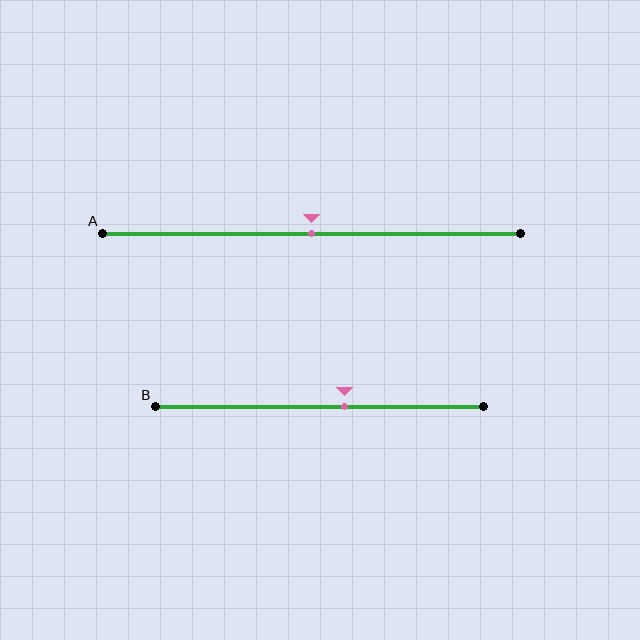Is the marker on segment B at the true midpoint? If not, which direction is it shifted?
No, the marker on segment B is shifted to the right by about 8% of the segment length.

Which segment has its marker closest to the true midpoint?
Segment A has its marker closest to the true midpoint.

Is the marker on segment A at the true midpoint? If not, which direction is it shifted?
Yes, the marker on segment A is at the true midpoint.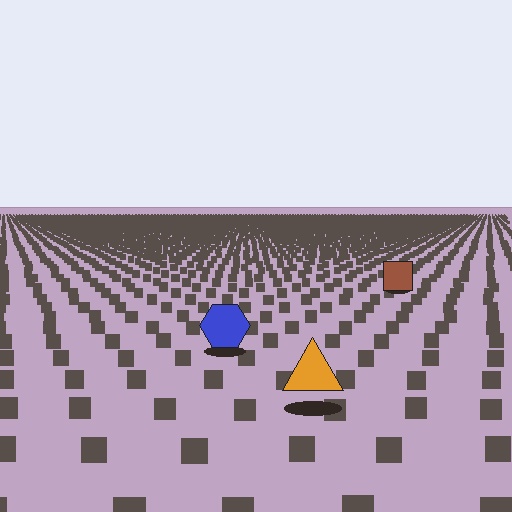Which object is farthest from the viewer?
The brown square is farthest from the viewer. It appears smaller and the ground texture around it is denser.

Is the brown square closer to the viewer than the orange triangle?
No. The orange triangle is closer — you can tell from the texture gradient: the ground texture is coarser near it.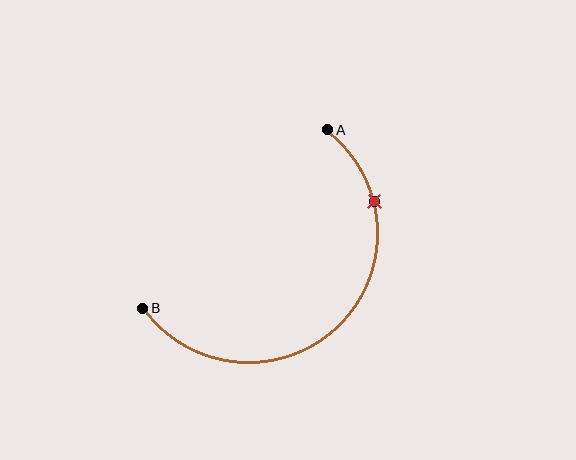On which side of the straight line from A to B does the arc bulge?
The arc bulges below and to the right of the straight line connecting A and B.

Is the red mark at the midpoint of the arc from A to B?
No. The red mark lies on the arc but is closer to endpoint A. The arc midpoint would be at the point on the curve equidistant along the arc from both A and B.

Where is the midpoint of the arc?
The arc midpoint is the point on the curve farthest from the straight line joining A and B. It sits below and to the right of that line.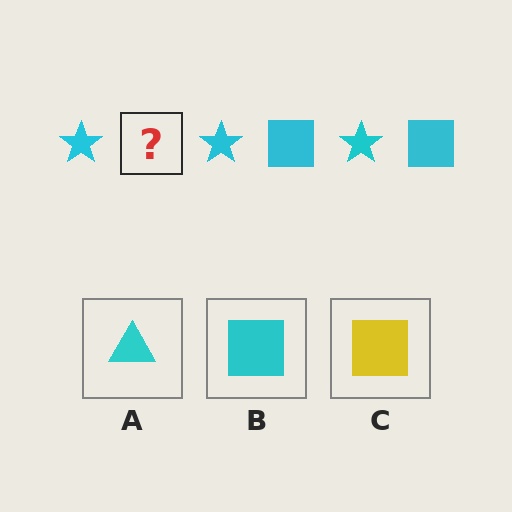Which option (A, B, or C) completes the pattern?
B.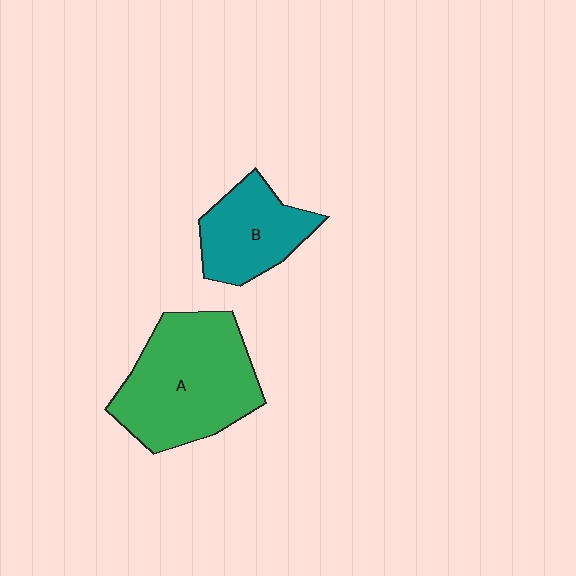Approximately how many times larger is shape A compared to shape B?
Approximately 1.8 times.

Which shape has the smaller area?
Shape B (teal).